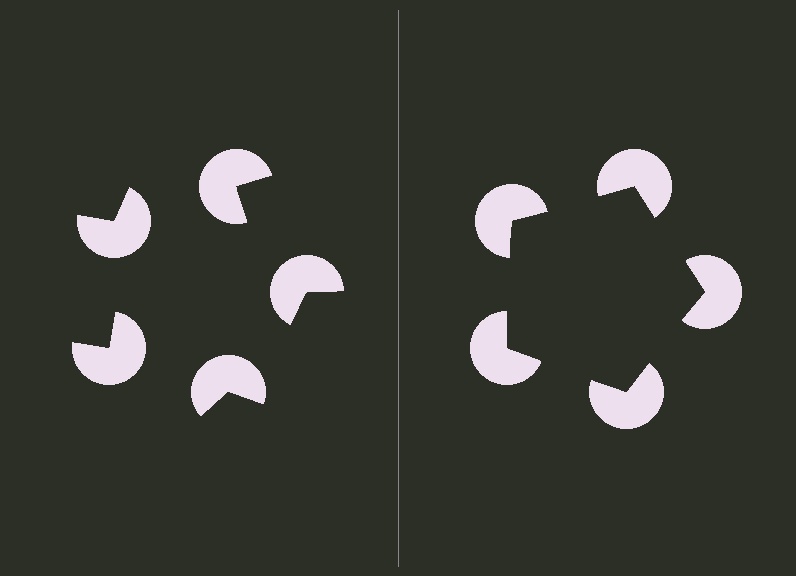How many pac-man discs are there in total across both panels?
10 — 5 on each side.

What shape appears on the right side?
An illusory pentagon.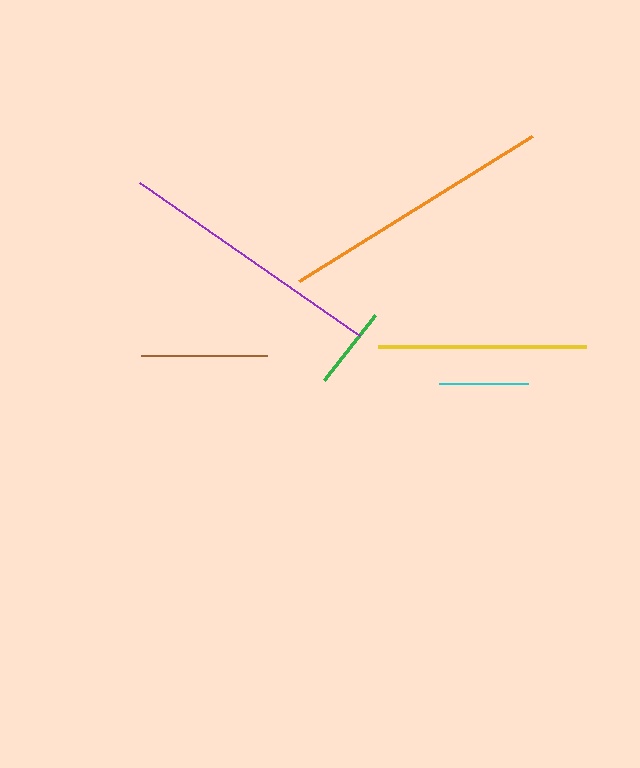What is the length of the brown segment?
The brown segment is approximately 126 pixels long.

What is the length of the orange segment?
The orange segment is approximately 274 pixels long.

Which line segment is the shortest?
The green line is the shortest at approximately 83 pixels.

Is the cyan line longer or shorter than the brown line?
The brown line is longer than the cyan line.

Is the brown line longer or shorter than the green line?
The brown line is longer than the green line.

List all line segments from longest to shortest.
From longest to shortest: orange, purple, yellow, brown, cyan, green.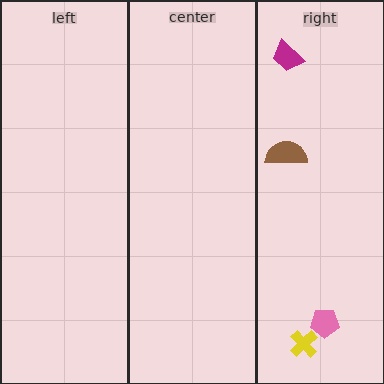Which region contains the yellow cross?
The right region.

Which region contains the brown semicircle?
The right region.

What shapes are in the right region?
The pink pentagon, the magenta trapezoid, the brown semicircle, the yellow cross.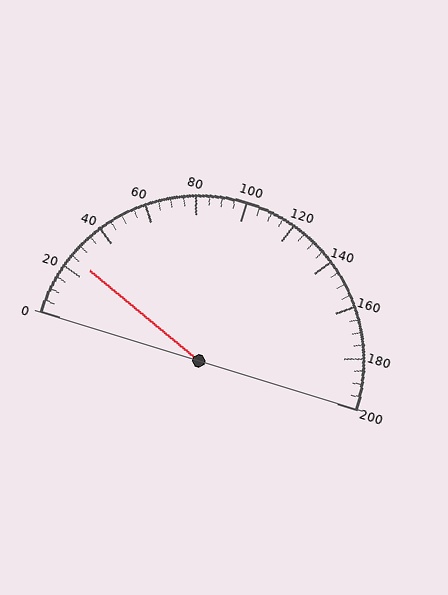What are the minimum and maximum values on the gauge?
The gauge ranges from 0 to 200.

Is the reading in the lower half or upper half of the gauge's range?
The reading is in the lower half of the range (0 to 200).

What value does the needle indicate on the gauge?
The needle indicates approximately 25.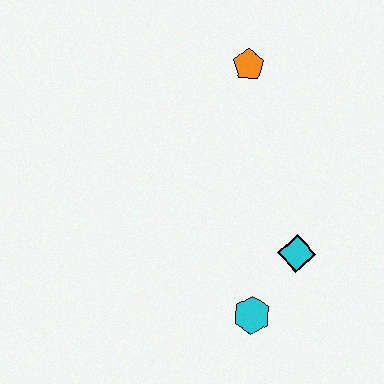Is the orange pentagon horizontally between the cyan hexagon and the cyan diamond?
No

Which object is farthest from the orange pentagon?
The cyan hexagon is farthest from the orange pentagon.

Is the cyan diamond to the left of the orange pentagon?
No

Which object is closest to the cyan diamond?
The cyan hexagon is closest to the cyan diamond.